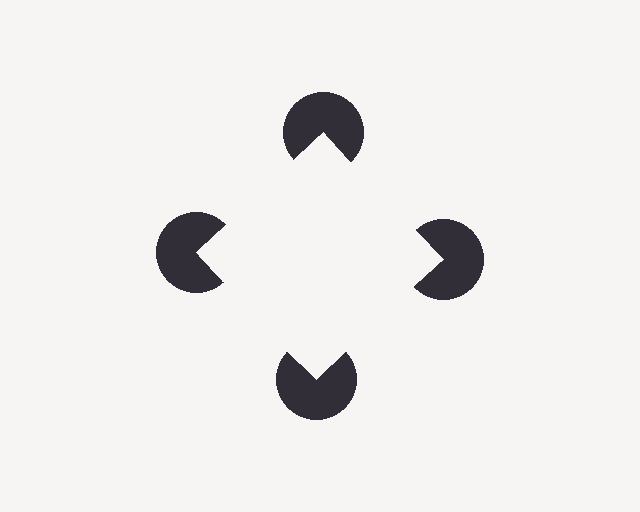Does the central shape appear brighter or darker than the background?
It typically appears slightly brighter than the background, even though no actual brightness change is drawn.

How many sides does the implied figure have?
4 sides.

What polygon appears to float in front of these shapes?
An illusory square — its edges are inferred from the aligned wedge cuts in the pac-man discs, not physically drawn.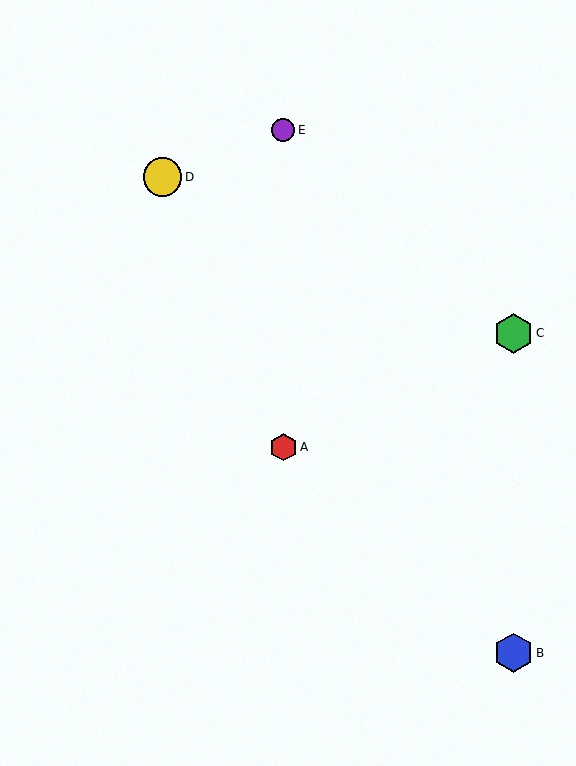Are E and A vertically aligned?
Yes, both are at x≈283.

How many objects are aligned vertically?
2 objects (A, E) are aligned vertically.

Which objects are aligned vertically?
Objects A, E are aligned vertically.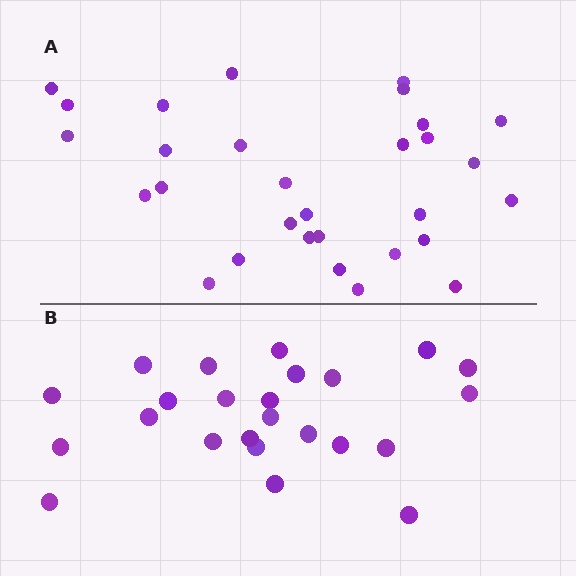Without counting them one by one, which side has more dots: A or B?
Region A (the top region) has more dots.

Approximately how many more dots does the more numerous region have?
Region A has about 6 more dots than region B.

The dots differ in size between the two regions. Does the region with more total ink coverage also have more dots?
No. Region B has more total ink coverage because its dots are larger, but region A actually contains more individual dots. Total area can be misleading — the number of items is what matters here.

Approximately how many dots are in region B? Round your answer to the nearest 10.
About 20 dots. (The exact count is 24, which rounds to 20.)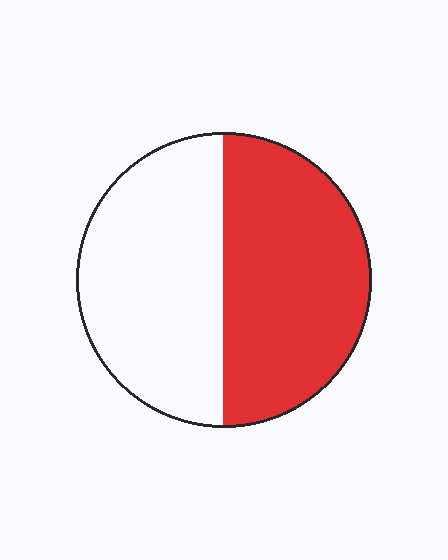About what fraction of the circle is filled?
About one half (1/2).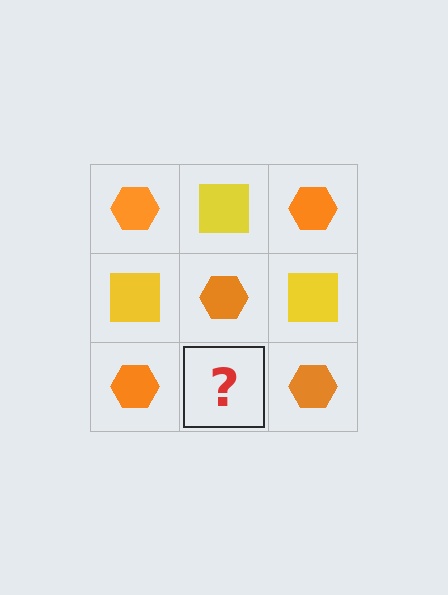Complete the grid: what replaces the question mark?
The question mark should be replaced with a yellow square.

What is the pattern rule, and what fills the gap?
The rule is that it alternates orange hexagon and yellow square in a checkerboard pattern. The gap should be filled with a yellow square.